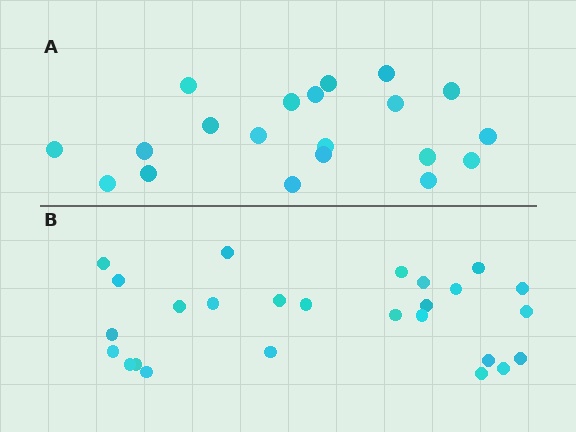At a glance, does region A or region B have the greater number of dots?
Region B (the bottom region) has more dots.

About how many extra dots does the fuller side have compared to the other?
Region B has about 6 more dots than region A.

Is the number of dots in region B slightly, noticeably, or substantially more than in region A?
Region B has noticeably more, but not dramatically so. The ratio is roughly 1.3 to 1.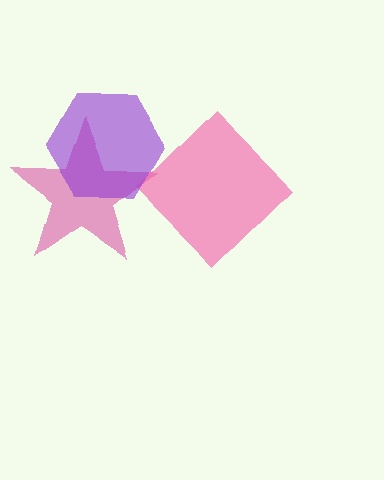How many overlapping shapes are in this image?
There are 3 overlapping shapes in the image.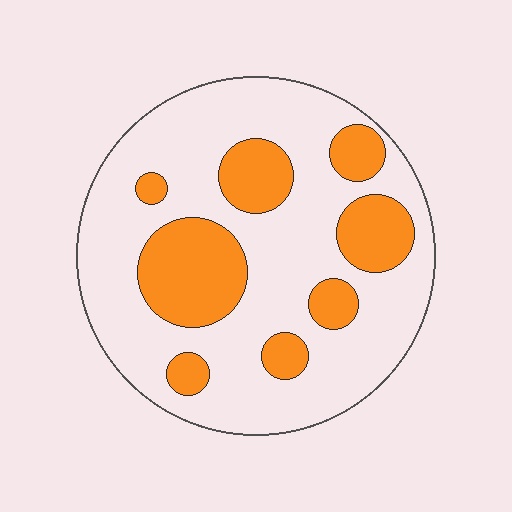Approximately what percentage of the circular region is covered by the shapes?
Approximately 25%.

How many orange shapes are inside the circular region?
8.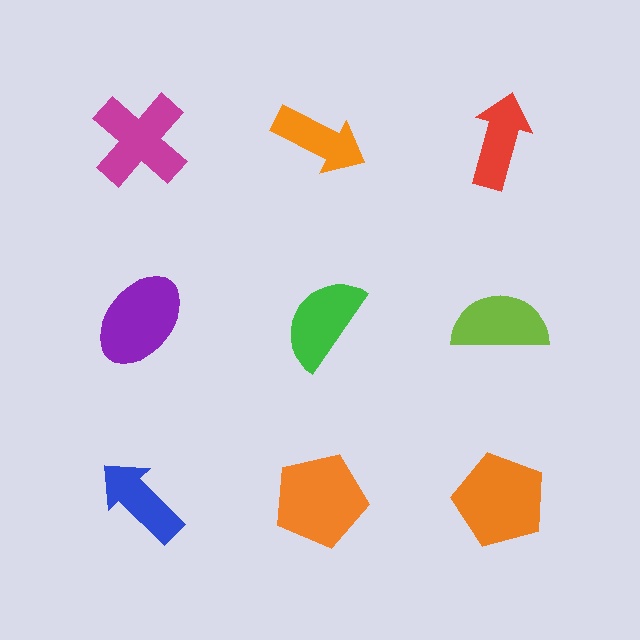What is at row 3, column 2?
An orange pentagon.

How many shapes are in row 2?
3 shapes.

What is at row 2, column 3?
A lime semicircle.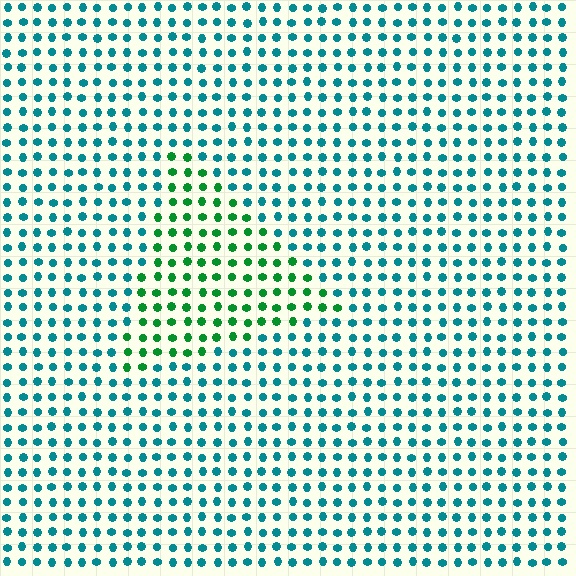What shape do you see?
I see a triangle.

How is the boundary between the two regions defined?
The boundary is defined purely by a slight shift in hue (about 47 degrees). Spacing, size, and orientation are identical on both sides.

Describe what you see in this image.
The image is filled with small teal elements in a uniform arrangement. A triangle-shaped region is visible where the elements are tinted to a slightly different hue, forming a subtle color boundary.